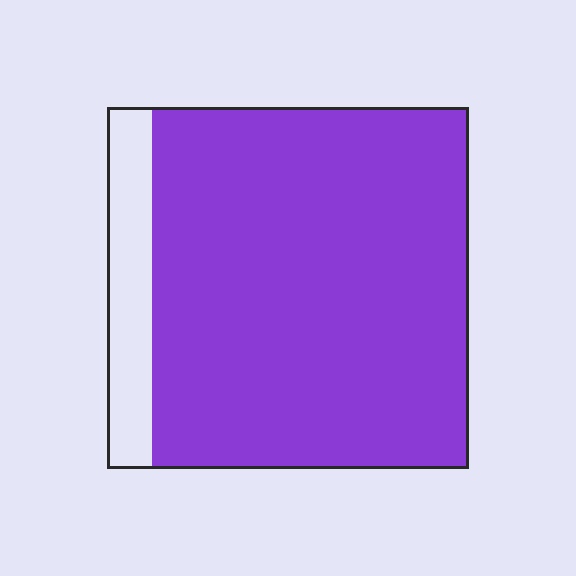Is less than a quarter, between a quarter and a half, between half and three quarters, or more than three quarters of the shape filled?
More than three quarters.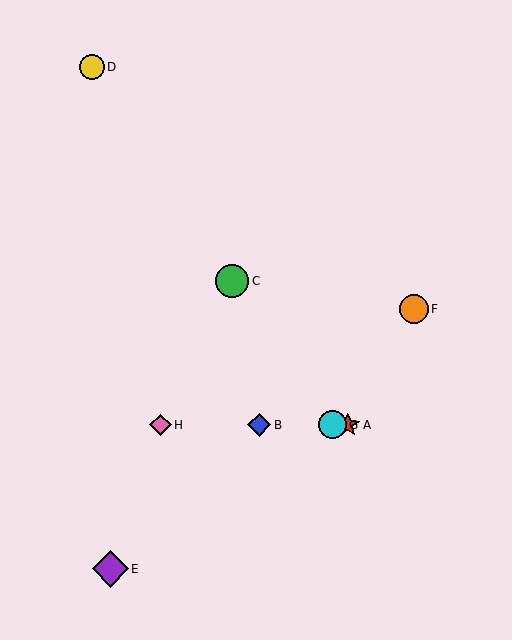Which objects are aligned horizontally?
Objects A, B, G, H are aligned horizontally.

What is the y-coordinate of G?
Object G is at y≈425.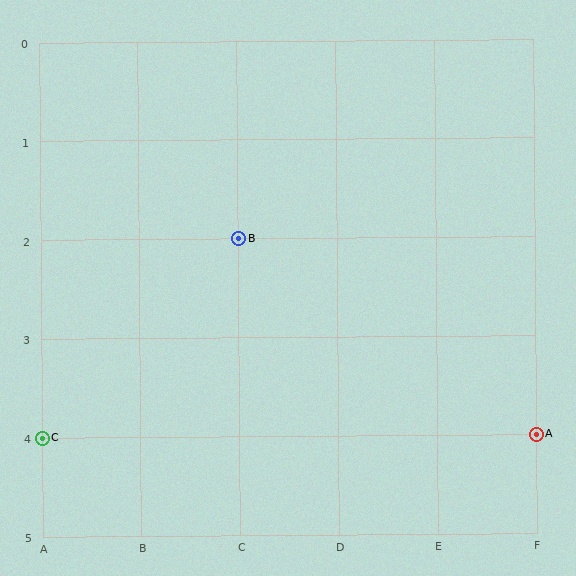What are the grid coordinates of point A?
Point A is at grid coordinates (F, 4).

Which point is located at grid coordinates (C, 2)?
Point B is at (C, 2).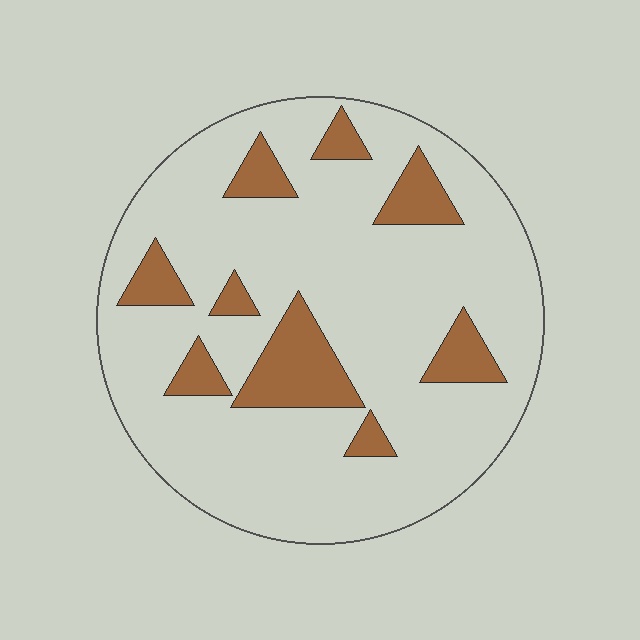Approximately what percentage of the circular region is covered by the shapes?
Approximately 15%.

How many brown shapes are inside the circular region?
9.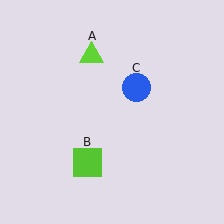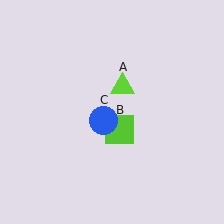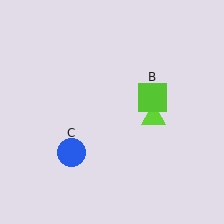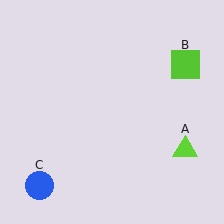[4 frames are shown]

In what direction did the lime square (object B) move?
The lime square (object B) moved up and to the right.